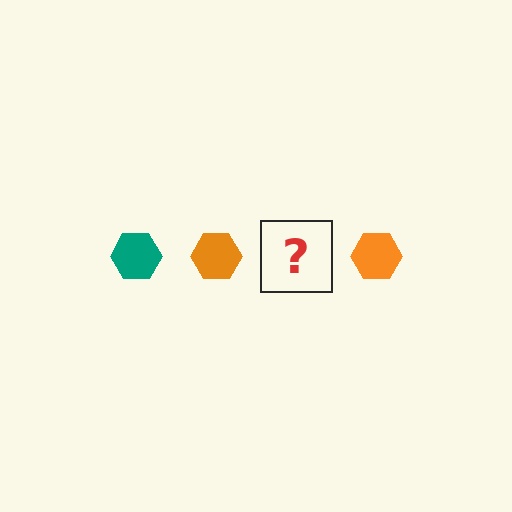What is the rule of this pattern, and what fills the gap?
The rule is that the pattern cycles through teal, orange hexagons. The gap should be filled with a teal hexagon.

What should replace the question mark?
The question mark should be replaced with a teal hexagon.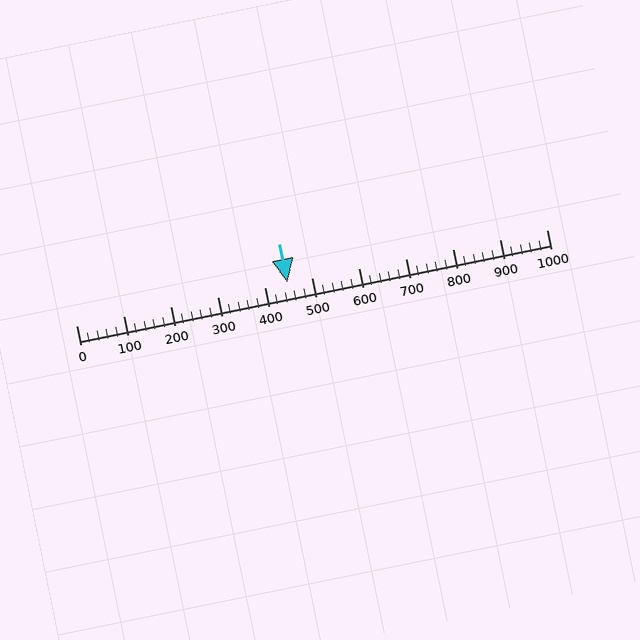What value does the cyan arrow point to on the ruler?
The cyan arrow points to approximately 448.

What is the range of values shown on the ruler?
The ruler shows values from 0 to 1000.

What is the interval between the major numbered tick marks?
The major tick marks are spaced 100 units apart.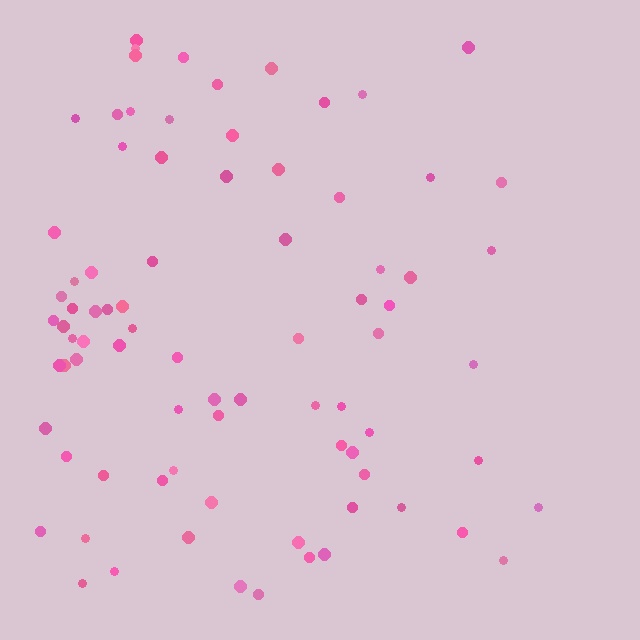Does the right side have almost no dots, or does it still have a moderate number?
Still a moderate number, just noticeably fewer than the left.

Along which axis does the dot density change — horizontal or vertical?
Horizontal.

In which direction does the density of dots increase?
From right to left, with the left side densest.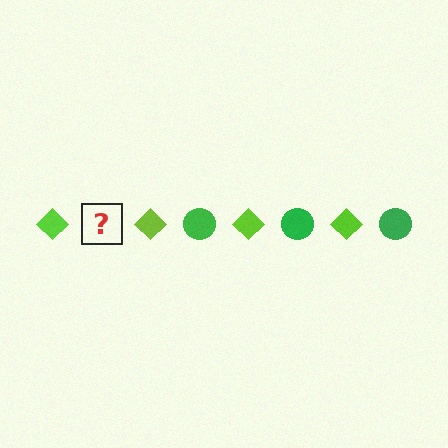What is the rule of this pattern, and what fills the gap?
The rule is that the pattern alternates between lime diamond and green circle. The gap should be filled with a green circle.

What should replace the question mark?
The question mark should be replaced with a green circle.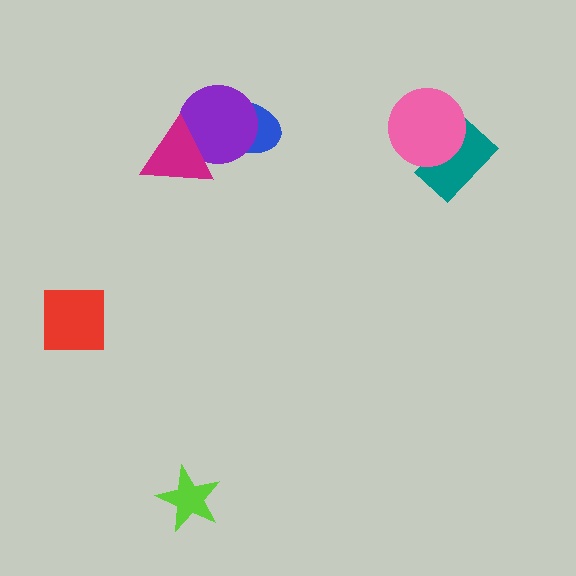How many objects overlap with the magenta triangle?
2 objects overlap with the magenta triangle.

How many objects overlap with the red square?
0 objects overlap with the red square.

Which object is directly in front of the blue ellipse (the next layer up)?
The purple circle is directly in front of the blue ellipse.